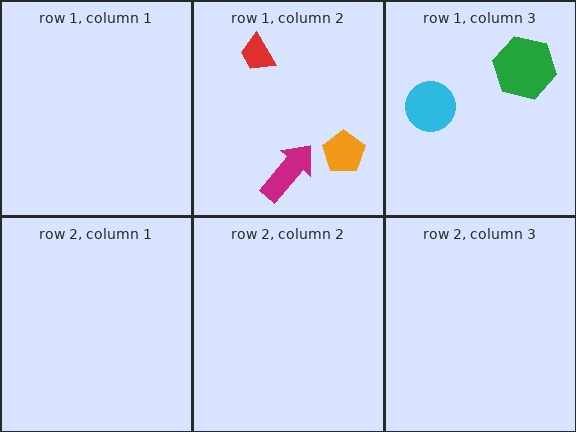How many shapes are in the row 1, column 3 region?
2.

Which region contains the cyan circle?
The row 1, column 3 region.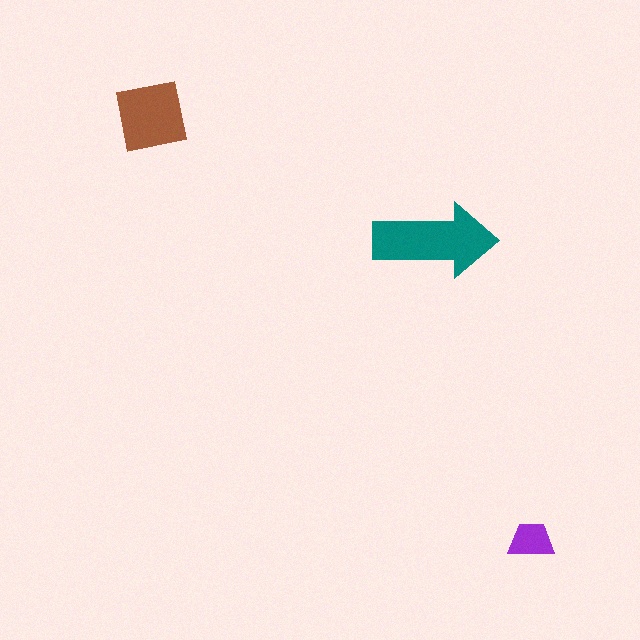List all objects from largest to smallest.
The teal arrow, the brown square, the purple trapezoid.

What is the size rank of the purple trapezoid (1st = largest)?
3rd.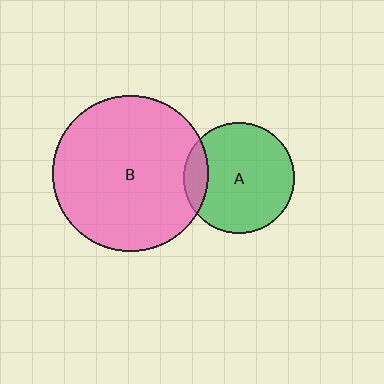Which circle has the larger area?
Circle B (pink).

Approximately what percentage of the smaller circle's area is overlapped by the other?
Approximately 15%.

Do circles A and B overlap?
Yes.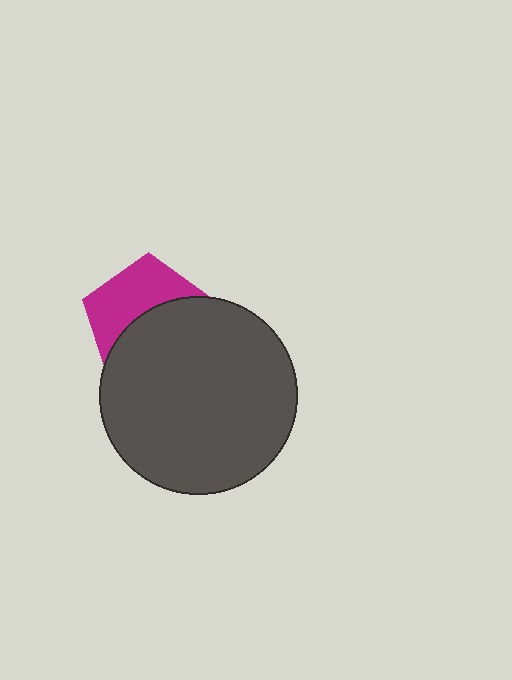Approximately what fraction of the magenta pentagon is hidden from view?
Roughly 54% of the magenta pentagon is hidden behind the dark gray circle.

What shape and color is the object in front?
The object in front is a dark gray circle.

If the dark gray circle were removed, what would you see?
You would see the complete magenta pentagon.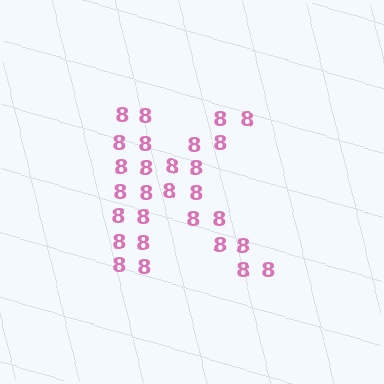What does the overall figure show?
The overall figure shows the letter K.